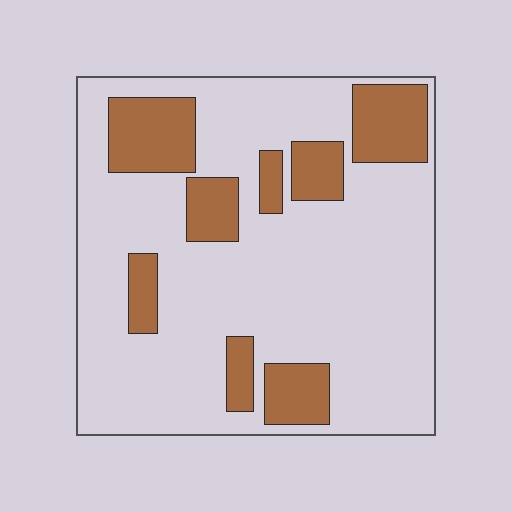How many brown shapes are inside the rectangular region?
8.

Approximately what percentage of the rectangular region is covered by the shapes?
Approximately 25%.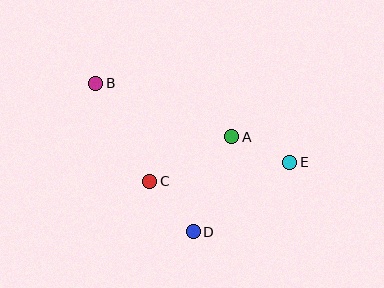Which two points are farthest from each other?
Points B and E are farthest from each other.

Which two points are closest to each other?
Points A and E are closest to each other.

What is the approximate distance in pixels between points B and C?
The distance between B and C is approximately 112 pixels.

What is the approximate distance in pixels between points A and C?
The distance between A and C is approximately 93 pixels.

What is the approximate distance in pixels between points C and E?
The distance between C and E is approximately 141 pixels.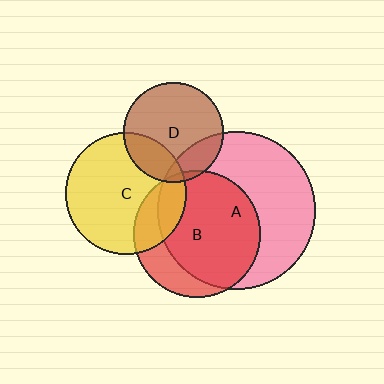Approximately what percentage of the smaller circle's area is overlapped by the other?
Approximately 5%.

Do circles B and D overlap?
Yes.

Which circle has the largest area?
Circle A (pink).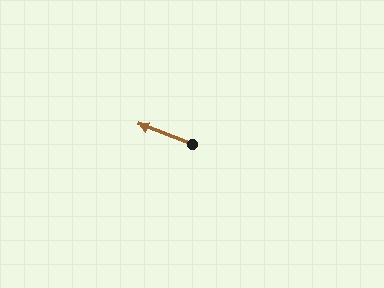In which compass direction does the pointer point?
West.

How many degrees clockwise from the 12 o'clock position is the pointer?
Approximately 291 degrees.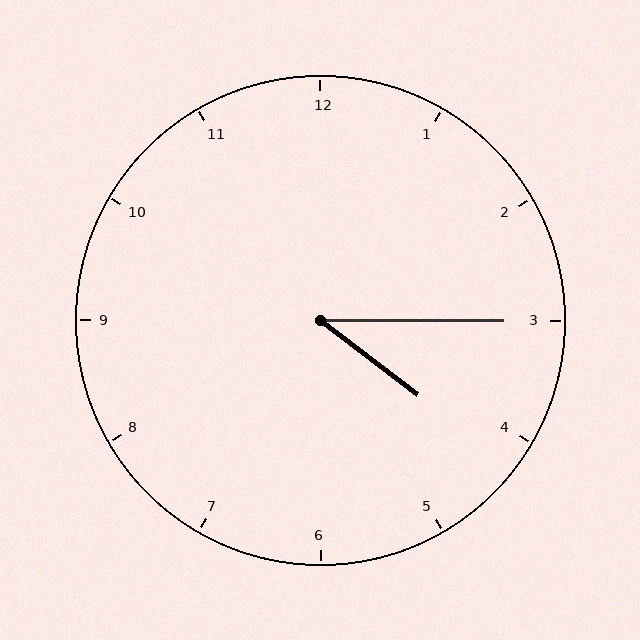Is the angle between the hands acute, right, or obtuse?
It is acute.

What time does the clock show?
4:15.